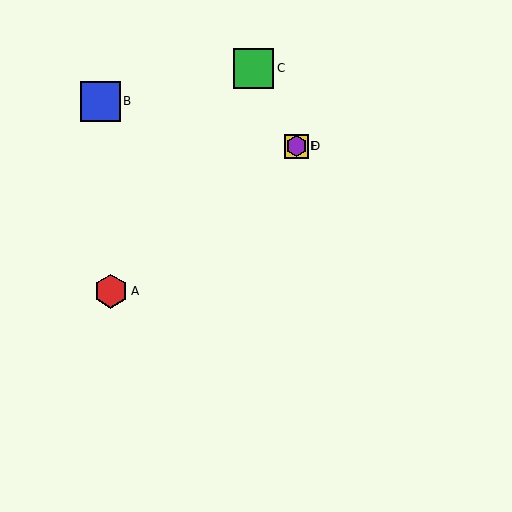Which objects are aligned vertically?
Objects D, E are aligned vertically.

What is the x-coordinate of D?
Object D is at x≈296.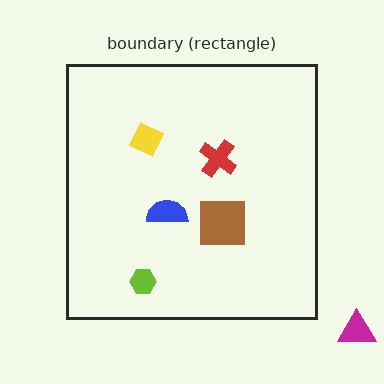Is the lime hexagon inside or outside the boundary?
Inside.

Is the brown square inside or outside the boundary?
Inside.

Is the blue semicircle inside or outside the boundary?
Inside.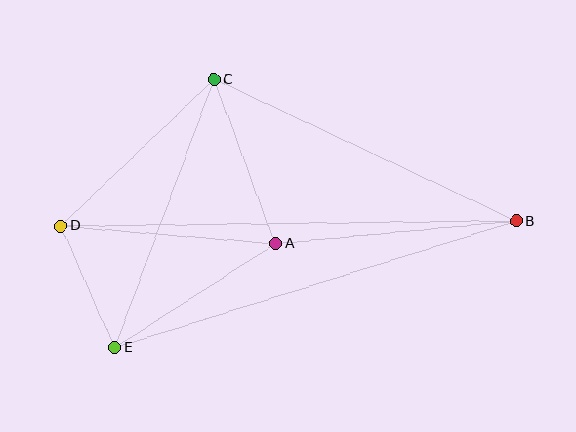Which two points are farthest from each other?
Points B and D are farthest from each other.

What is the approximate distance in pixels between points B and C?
The distance between B and C is approximately 334 pixels.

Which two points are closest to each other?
Points D and E are closest to each other.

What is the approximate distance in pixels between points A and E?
The distance between A and E is approximately 191 pixels.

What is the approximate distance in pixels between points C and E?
The distance between C and E is approximately 286 pixels.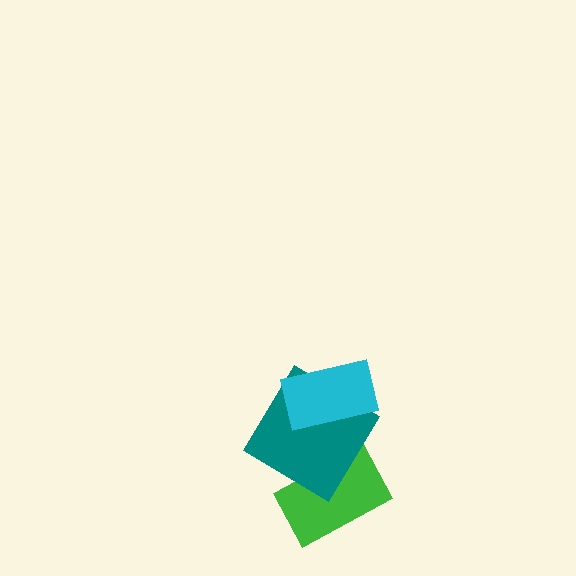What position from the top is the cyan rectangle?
The cyan rectangle is 1st from the top.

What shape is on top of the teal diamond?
The cyan rectangle is on top of the teal diamond.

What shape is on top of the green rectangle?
The teal diamond is on top of the green rectangle.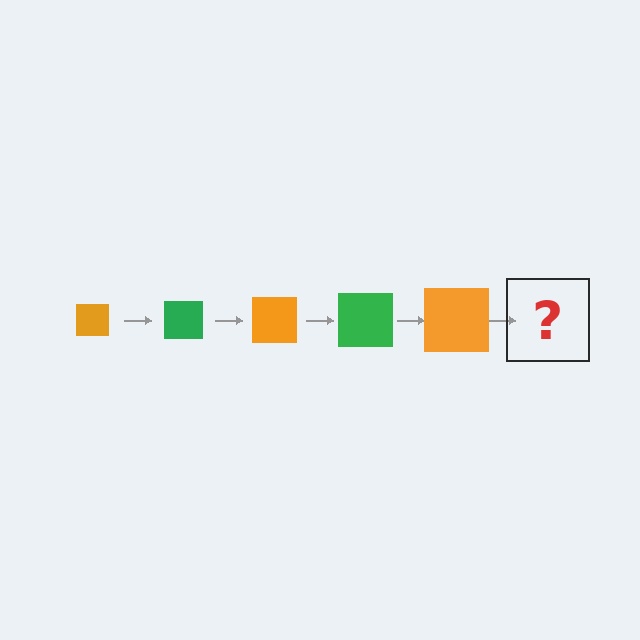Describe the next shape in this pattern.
It should be a green square, larger than the previous one.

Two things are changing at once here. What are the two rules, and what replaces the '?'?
The two rules are that the square grows larger each step and the color cycles through orange and green. The '?' should be a green square, larger than the previous one.